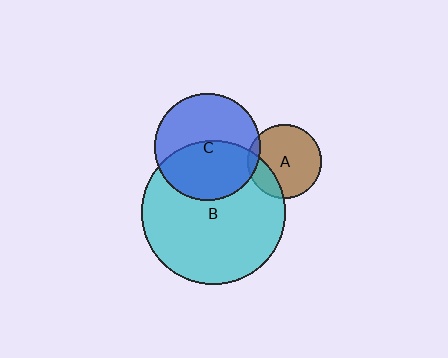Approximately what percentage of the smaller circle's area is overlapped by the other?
Approximately 20%.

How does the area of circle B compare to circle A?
Approximately 3.8 times.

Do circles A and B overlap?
Yes.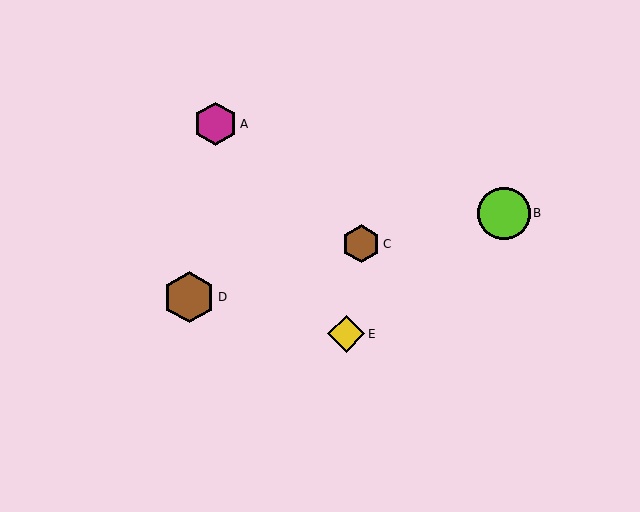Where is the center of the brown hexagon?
The center of the brown hexagon is at (361, 244).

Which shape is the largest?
The lime circle (labeled B) is the largest.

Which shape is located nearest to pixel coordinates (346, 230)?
The brown hexagon (labeled C) at (361, 244) is nearest to that location.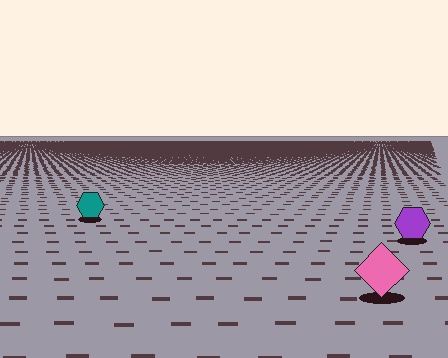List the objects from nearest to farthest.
From nearest to farthest: the pink diamond, the purple hexagon, the teal hexagon.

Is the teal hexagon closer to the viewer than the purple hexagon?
No. The purple hexagon is closer — you can tell from the texture gradient: the ground texture is coarser near it.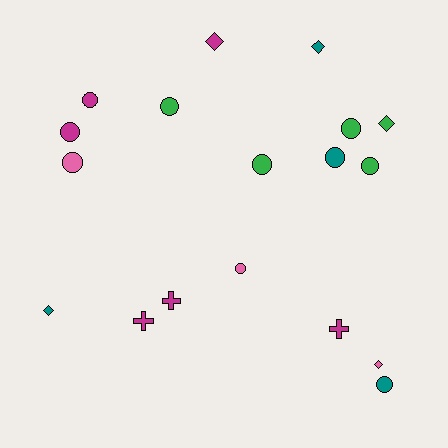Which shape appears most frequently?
Circle, with 10 objects.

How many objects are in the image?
There are 18 objects.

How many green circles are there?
There are 4 green circles.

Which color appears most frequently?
Magenta, with 6 objects.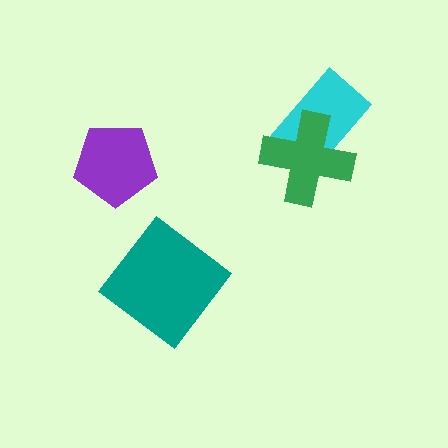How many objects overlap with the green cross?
1 object overlaps with the green cross.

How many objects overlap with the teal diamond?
0 objects overlap with the teal diamond.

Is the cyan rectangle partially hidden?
Yes, it is partially covered by another shape.